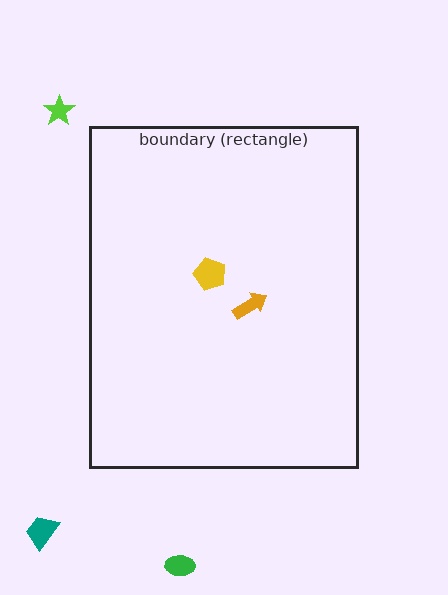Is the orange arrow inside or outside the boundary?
Inside.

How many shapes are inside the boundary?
2 inside, 3 outside.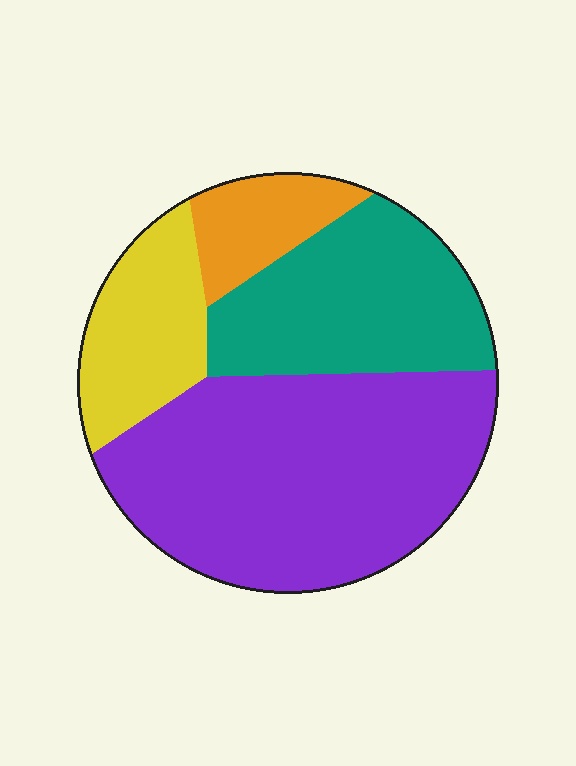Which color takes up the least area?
Orange, at roughly 10%.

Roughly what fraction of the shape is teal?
Teal covers about 25% of the shape.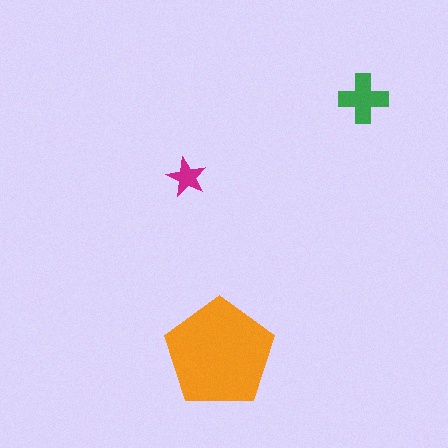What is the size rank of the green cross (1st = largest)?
2nd.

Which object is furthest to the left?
The magenta star is leftmost.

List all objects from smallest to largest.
The magenta star, the green cross, the orange pentagon.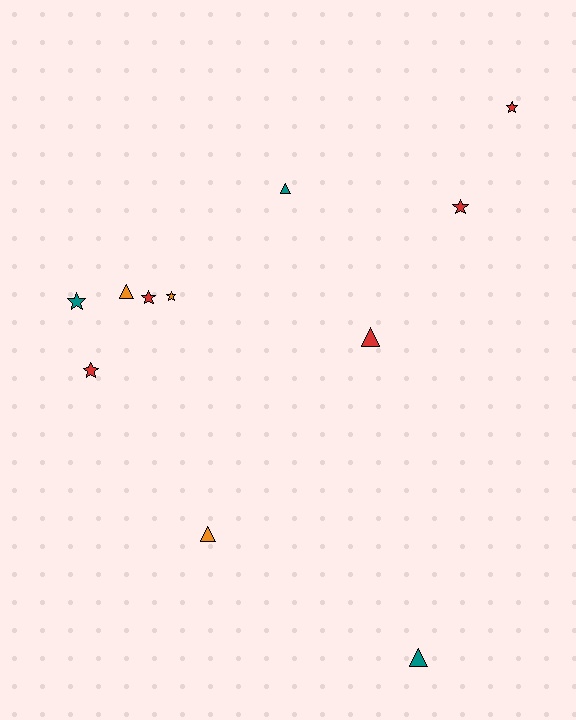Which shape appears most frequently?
Star, with 6 objects.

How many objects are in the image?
There are 11 objects.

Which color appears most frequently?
Red, with 5 objects.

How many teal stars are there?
There is 1 teal star.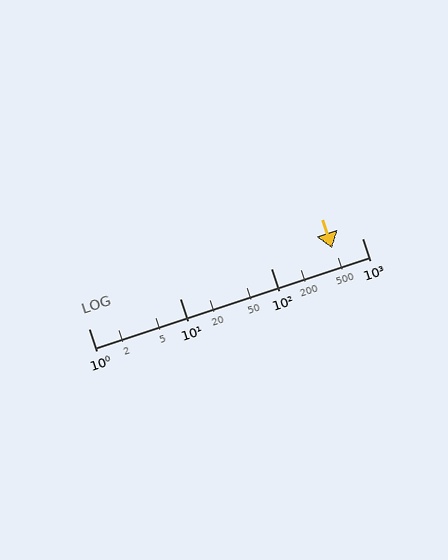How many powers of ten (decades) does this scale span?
The scale spans 3 decades, from 1 to 1000.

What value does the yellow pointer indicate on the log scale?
The pointer indicates approximately 470.